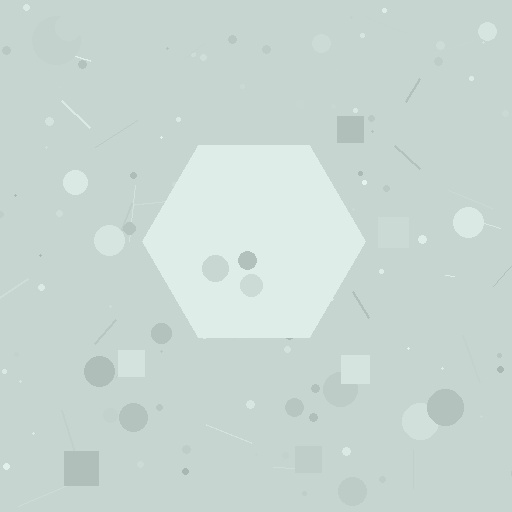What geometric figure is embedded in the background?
A hexagon is embedded in the background.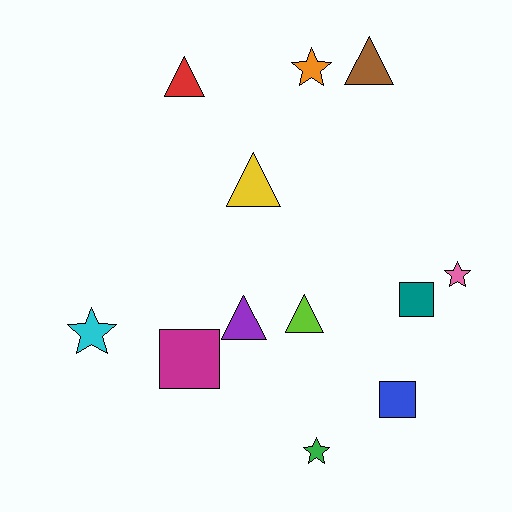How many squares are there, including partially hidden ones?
There are 3 squares.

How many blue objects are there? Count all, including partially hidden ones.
There is 1 blue object.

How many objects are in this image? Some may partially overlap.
There are 12 objects.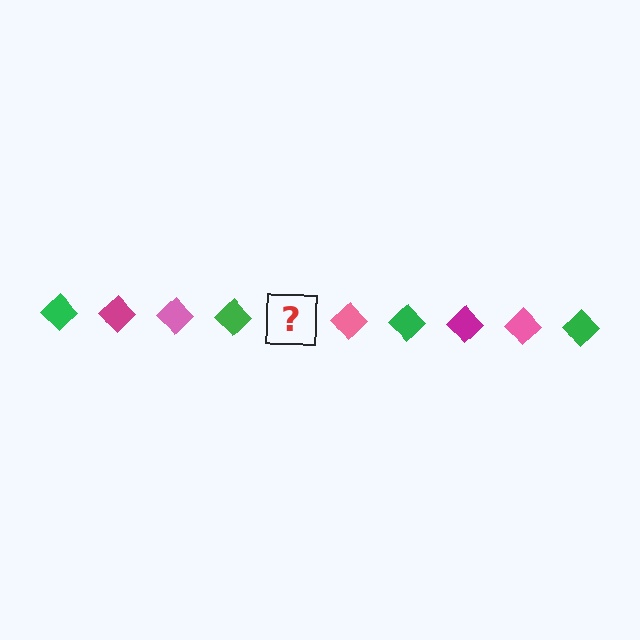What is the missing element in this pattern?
The missing element is a magenta diamond.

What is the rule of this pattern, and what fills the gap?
The rule is that the pattern cycles through green, magenta, pink diamonds. The gap should be filled with a magenta diamond.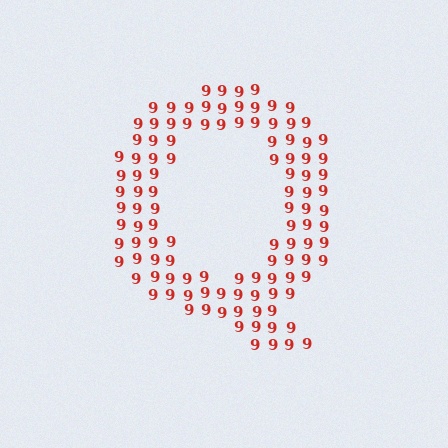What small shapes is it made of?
It is made of small digit 9's.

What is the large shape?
The large shape is the letter Q.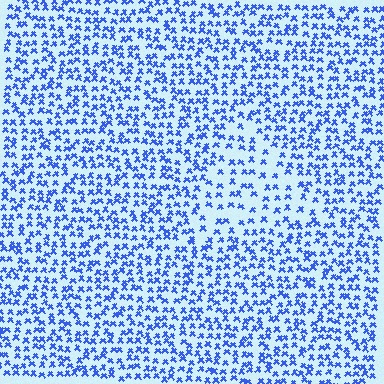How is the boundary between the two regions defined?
The boundary is defined by a change in element density (approximately 1.8x ratio). All elements are the same color, size, and shape.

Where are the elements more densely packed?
The elements are more densely packed outside the triangle boundary.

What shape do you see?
I see a triangle.